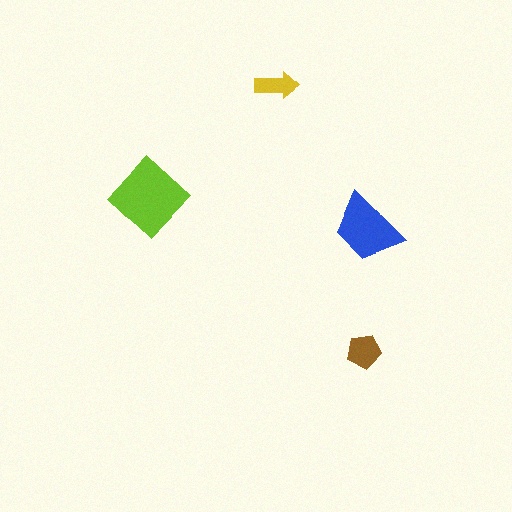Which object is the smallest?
The yellow arrow.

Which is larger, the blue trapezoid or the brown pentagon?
The blue trapezoid.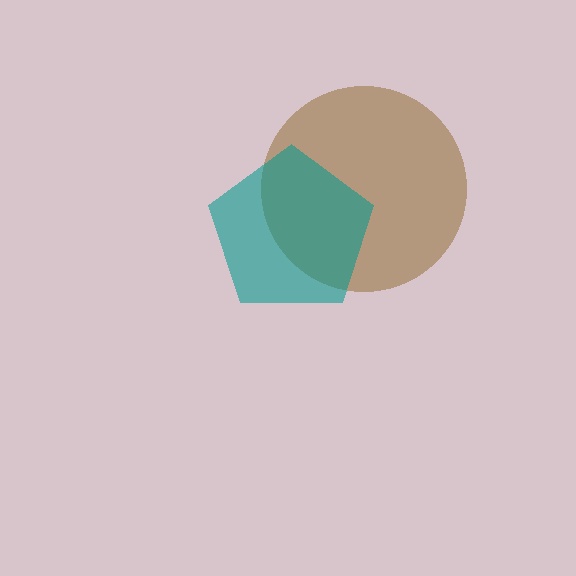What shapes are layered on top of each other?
The layered shapes are: a brown circle, a teal pentagon.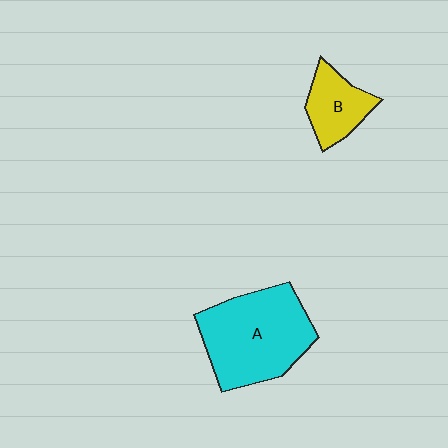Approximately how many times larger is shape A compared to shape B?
Approximately 2.4 times.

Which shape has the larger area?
Shape A (cyan).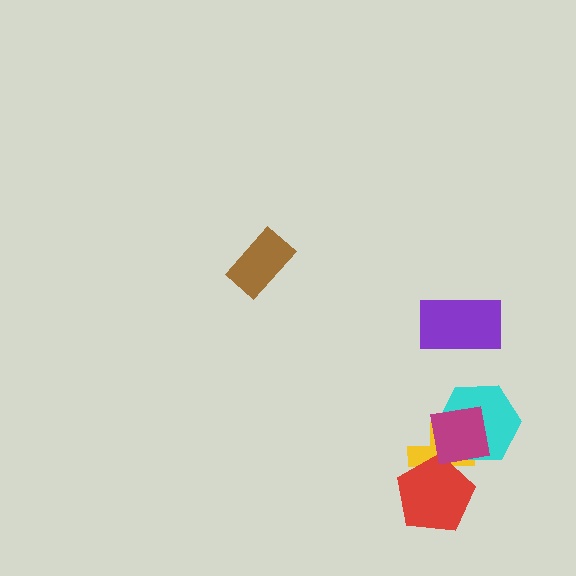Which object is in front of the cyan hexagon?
The magenta square is in front of the cyan hexagon.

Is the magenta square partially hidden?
No, no other shape covers it.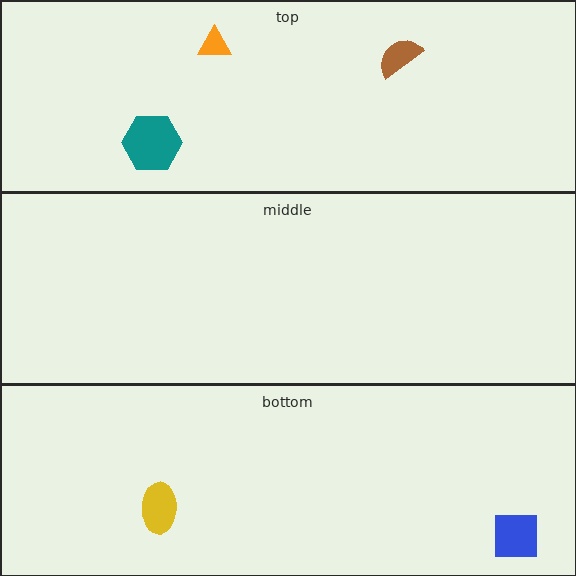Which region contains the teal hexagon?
The top region.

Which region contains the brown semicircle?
The top region.